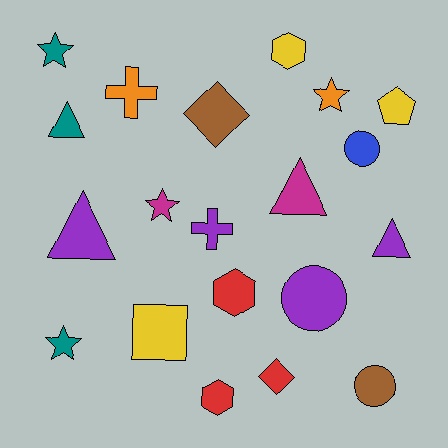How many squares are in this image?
There is 1 square.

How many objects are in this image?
There are 20 objects.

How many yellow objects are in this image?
There are 3 yellow objects.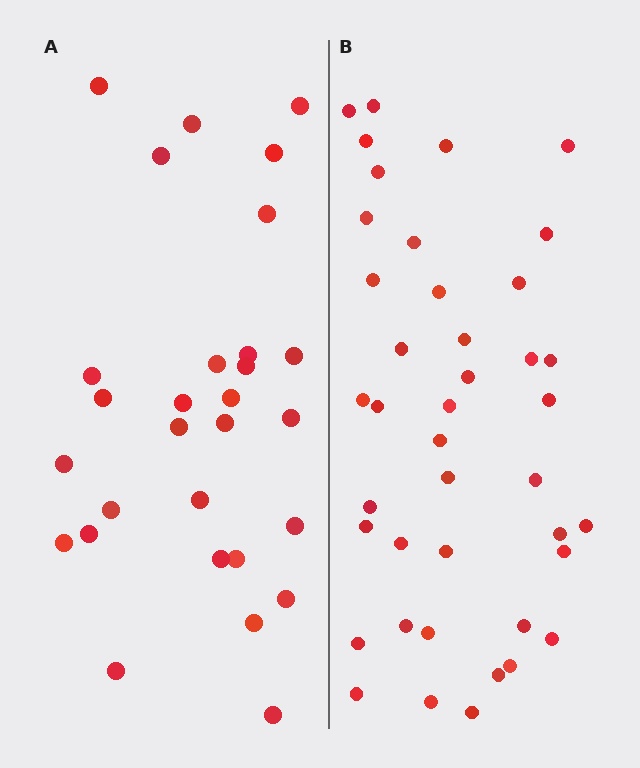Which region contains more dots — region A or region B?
Region B (the right region) has more dots.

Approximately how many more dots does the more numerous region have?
Region B has roughly 12 or so more dots than region A.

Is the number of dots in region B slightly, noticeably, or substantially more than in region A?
Region B has noticeably more, but not dramatically so. The ratio is roughly 1.4 to 1.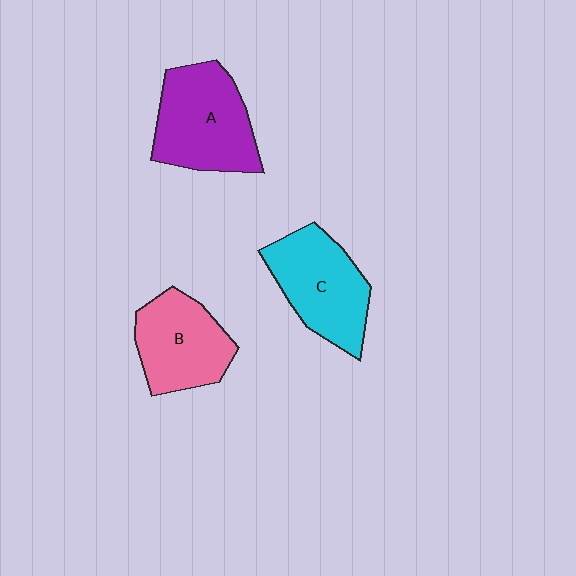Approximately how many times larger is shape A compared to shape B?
Approximately 1.2 times.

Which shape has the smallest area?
Shape B (pink).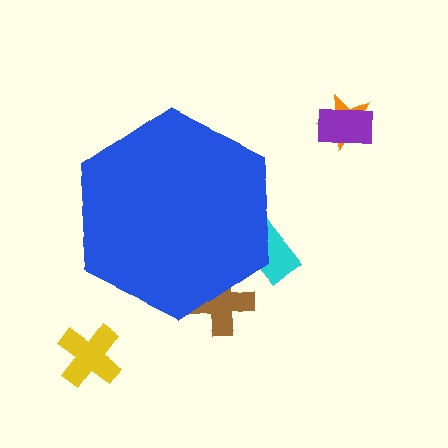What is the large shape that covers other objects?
A blue hexagon.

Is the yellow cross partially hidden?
No, the yellow cross is fully visible.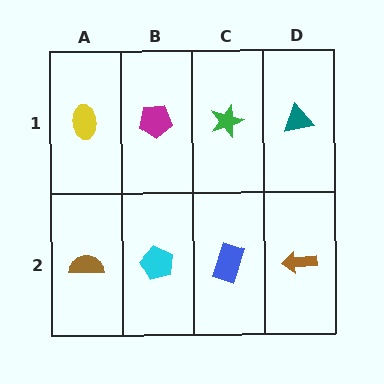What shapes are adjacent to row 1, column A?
A brown semicircle (row 2, column A), a magenta pentagon (row 1, column B).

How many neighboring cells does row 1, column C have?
3.